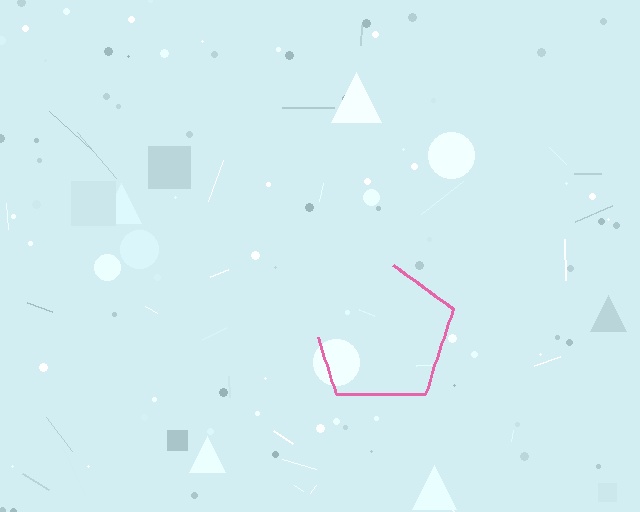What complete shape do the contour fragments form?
The contour fragments form a pentagon.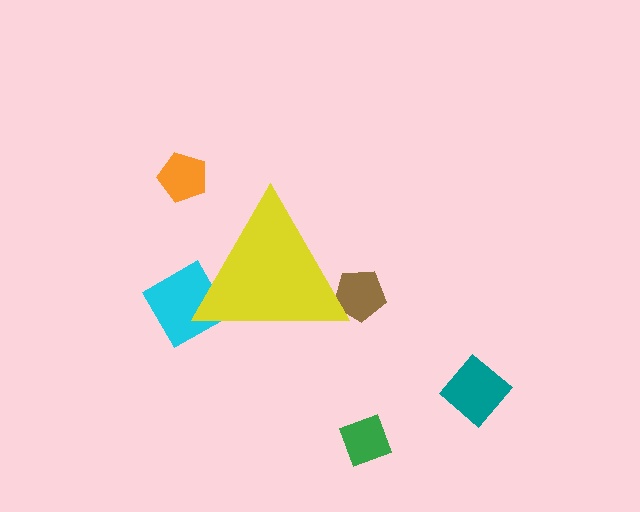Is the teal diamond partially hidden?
No, the teal diamond is fully visible.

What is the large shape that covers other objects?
A yellow triangle.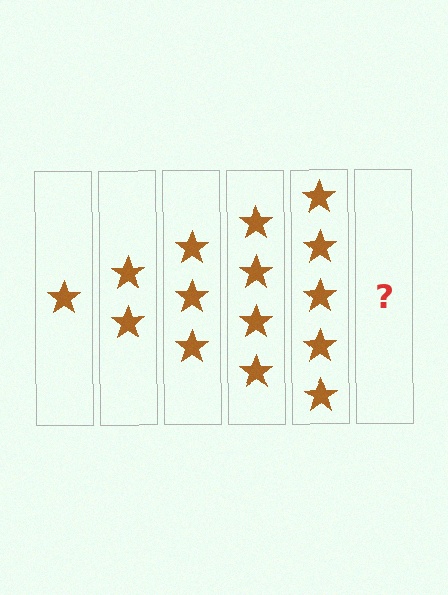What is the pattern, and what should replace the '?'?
The pattern is that each step adds one more star. The '?' should be 6 stars.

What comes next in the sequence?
The next element should be 6 stars.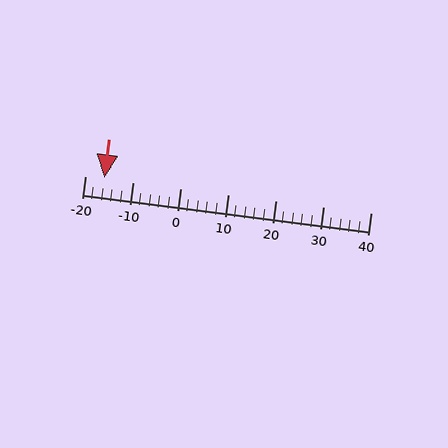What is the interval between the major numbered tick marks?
The major tick marks are spaced 10 units apart.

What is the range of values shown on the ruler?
The ruler shows values from -20 to 40.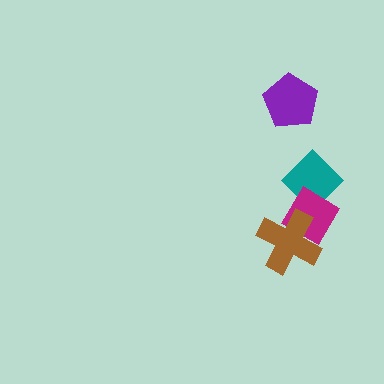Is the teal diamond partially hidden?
Yes, it is partially covered by another shape.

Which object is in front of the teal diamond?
The magenta diamond is in front of the teal diamond.